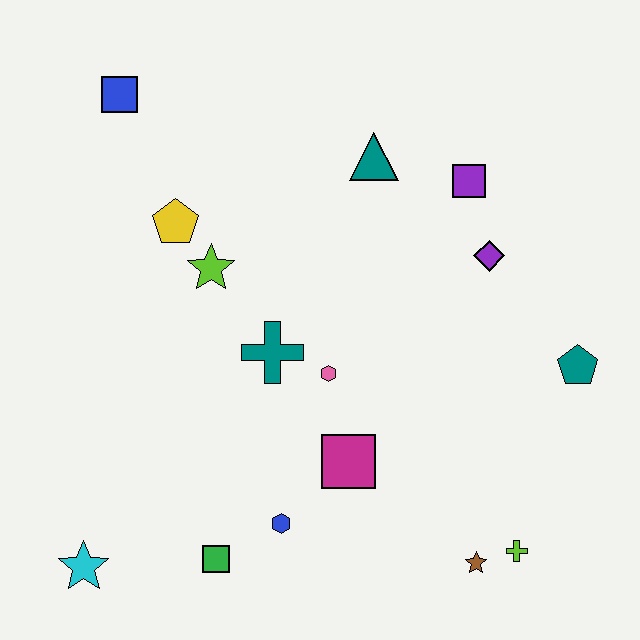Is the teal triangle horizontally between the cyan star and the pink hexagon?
No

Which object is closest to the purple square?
The purple diamond is closest to the purple square.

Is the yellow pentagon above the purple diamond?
Yes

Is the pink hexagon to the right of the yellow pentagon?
Yes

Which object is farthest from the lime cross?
The blue square is farthest from the lime cross.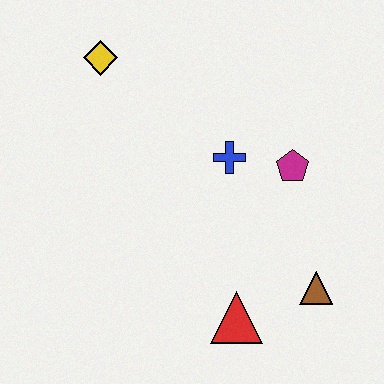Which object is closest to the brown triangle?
The red triangle is closest to the brown triangle.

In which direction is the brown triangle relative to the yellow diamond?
The brown triangle is below the yellow diamond.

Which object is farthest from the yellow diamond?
The brown triangle is farthest from the yellow diamond.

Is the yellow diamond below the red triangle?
No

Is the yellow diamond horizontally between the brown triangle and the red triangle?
No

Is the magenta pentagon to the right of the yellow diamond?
Yes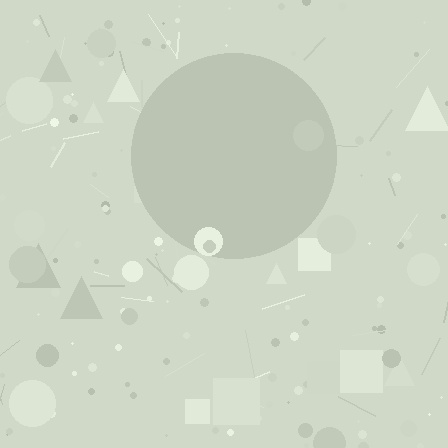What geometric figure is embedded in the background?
A circle is embedded in the background.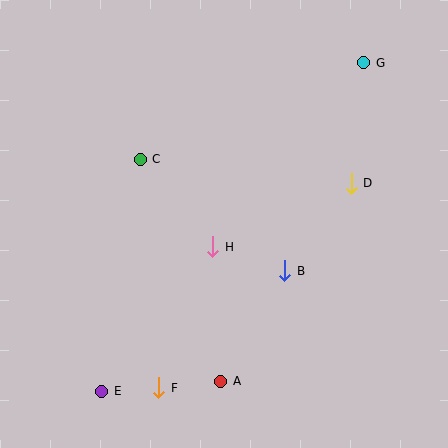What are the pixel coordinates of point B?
Point B is at (285, 271).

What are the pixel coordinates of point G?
Point G is at (364, 63).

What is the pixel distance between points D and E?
The distance between D and E is 325 pixels.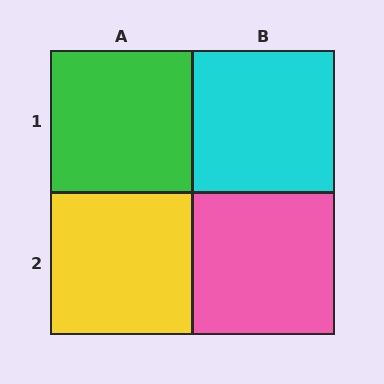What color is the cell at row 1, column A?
Green.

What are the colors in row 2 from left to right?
Yellow, pink.